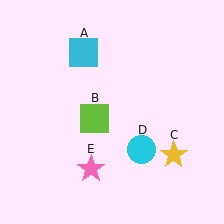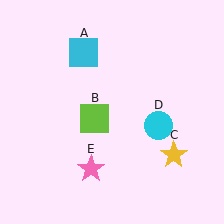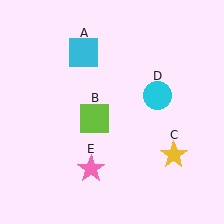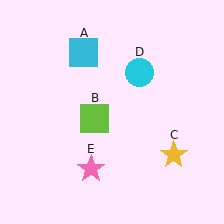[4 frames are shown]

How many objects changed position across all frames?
1 object changed position: cyan circle (object D).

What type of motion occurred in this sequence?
The cyan circle (object D) rotated counterclockwise around the center of the scene.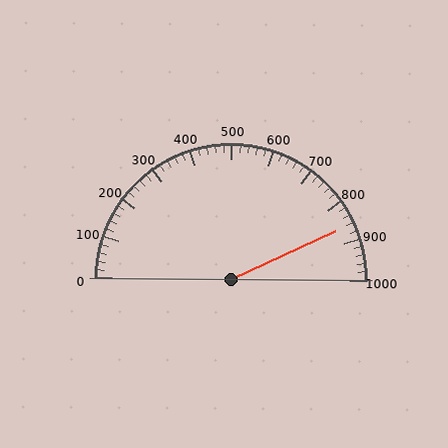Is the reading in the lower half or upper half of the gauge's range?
The reading is in the upper half of the range (0 to 1000).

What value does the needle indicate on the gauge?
The needle indicates approximately 860.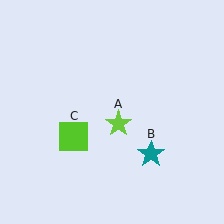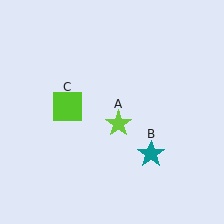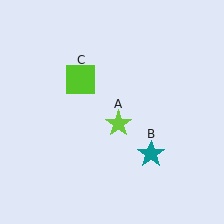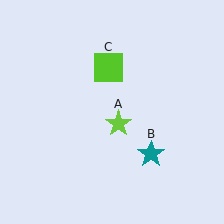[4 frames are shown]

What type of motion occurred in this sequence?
The lime square (object C) rotated clockwise around the center of the scene.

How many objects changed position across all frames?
1 object changed position: lime square (object C).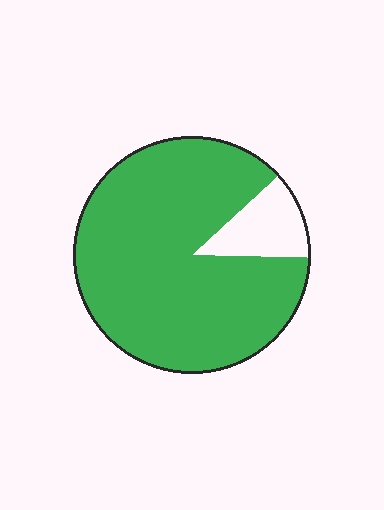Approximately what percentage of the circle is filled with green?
Approximately 90%.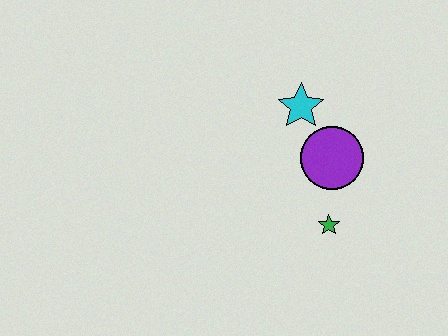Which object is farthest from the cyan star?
The green star is farthest from the cyan star.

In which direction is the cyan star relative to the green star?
The cyan star is above the green star.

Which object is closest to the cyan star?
The purple circle is closest to the cyan star.